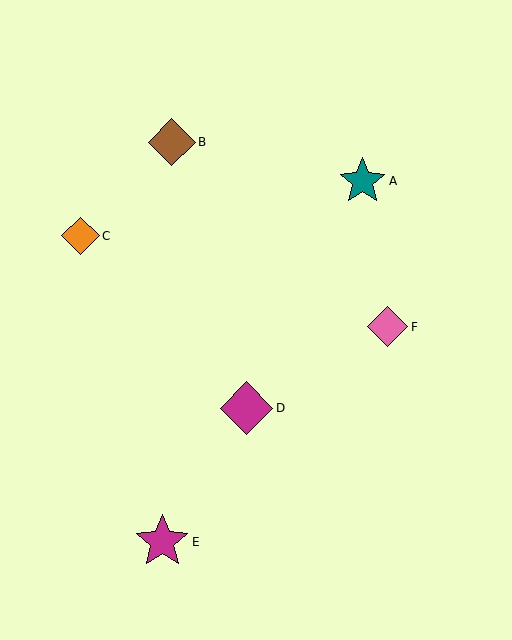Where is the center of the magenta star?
The center of the magenta star is at (162, 542).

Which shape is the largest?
The magenta star (labeled E) is the largest.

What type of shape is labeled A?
Shape A is a teal star.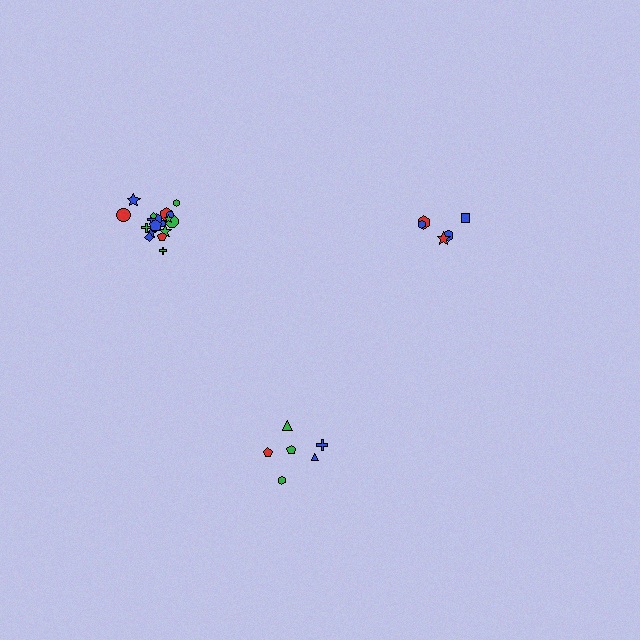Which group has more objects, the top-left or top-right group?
The top-left group.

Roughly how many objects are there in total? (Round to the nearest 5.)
Roughly 30 objects in total.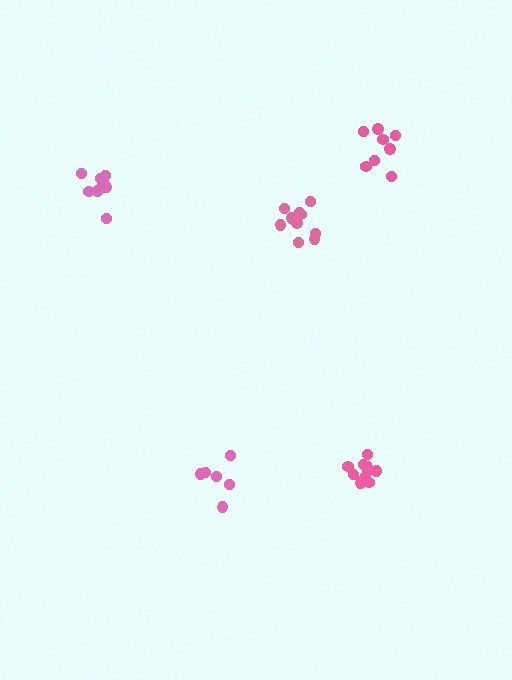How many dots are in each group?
Group 1: 6 dots, Group 2: 10 dots, Group 3: 10 dots, Group 4: 10 dots, Group 5: 8 dots (44 total).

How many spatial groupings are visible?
There are 5 spatial groupings.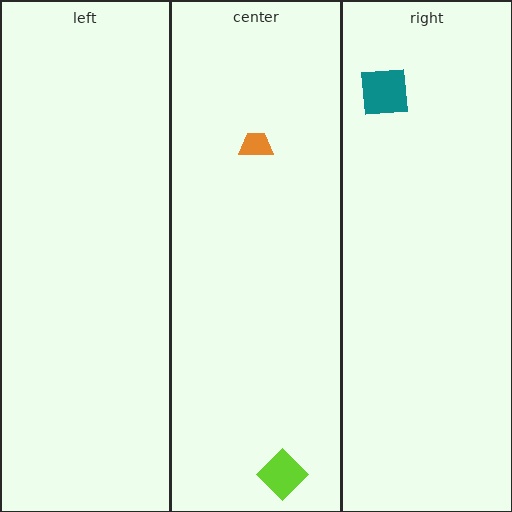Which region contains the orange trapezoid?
The center region.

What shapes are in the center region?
The lime diamond, the orange trapezoid.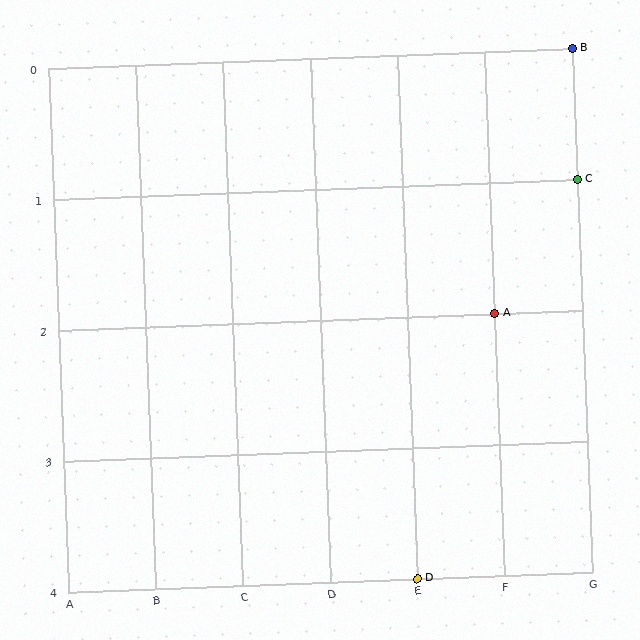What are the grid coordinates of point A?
Point A is at grid coordinates (F, 2).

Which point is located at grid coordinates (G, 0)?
Point B is at (G, 0).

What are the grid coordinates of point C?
Point C is at grid coordinates (G, 1).